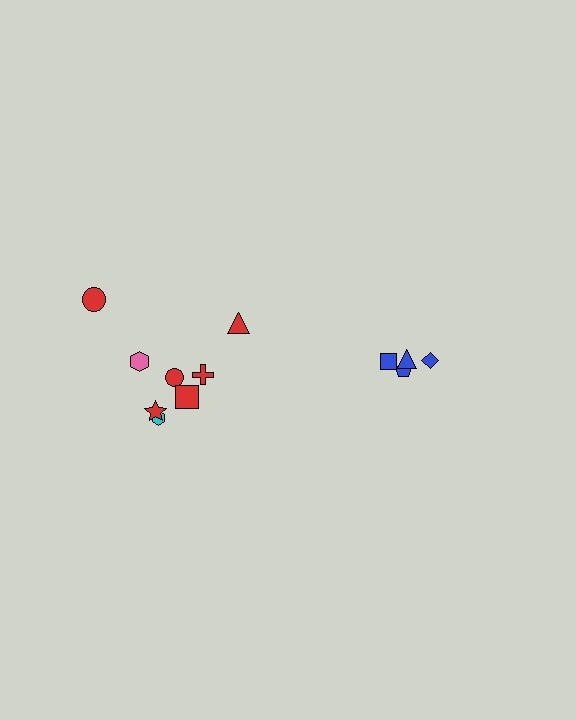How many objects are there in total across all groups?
There are 12 objects.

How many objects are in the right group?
There are 4 objects.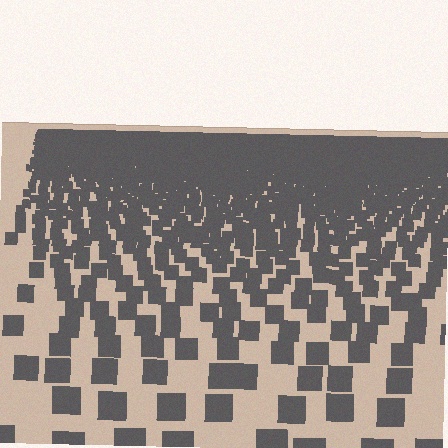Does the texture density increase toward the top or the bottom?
Density increases toward the top.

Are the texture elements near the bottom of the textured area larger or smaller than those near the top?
Larger. Near the bottom, elements are closer to the viewer and appear at a bigger on-screen size.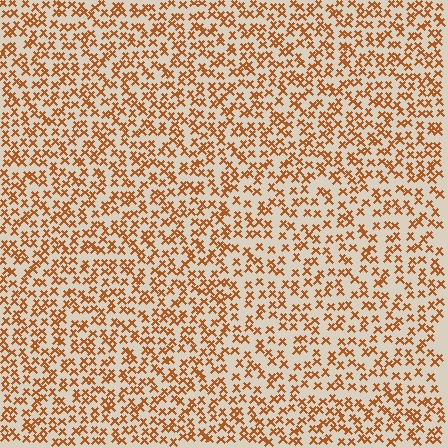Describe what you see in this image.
The image contains small brown elements arranged at two different densities. A rectangle-shaped region is visible where the elements are less densely packed than the surrounding area.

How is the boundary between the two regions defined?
The boundary is defined by a change in element density (approximately 1.4x ratio). All elements are the same color, size, and shape.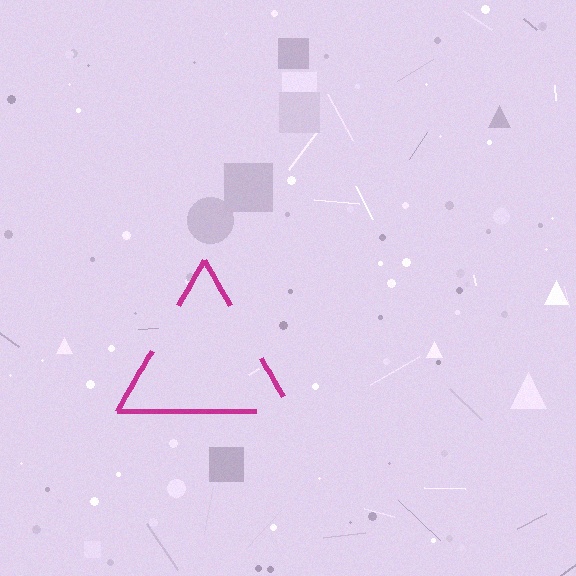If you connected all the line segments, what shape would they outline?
They would outline a triangle.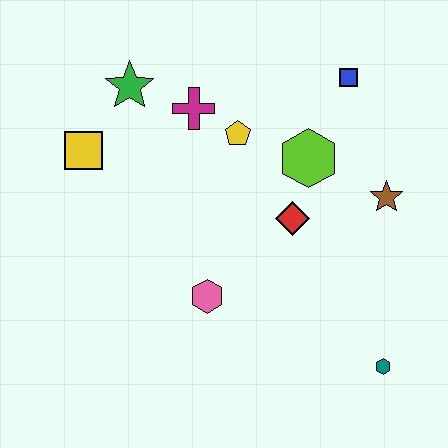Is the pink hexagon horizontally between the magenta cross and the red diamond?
Yes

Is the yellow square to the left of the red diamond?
Yes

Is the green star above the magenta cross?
Yes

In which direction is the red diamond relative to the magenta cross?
The red diamond is below the magenta cross.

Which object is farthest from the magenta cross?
The teal hexagon is farthest from the magenta cross.